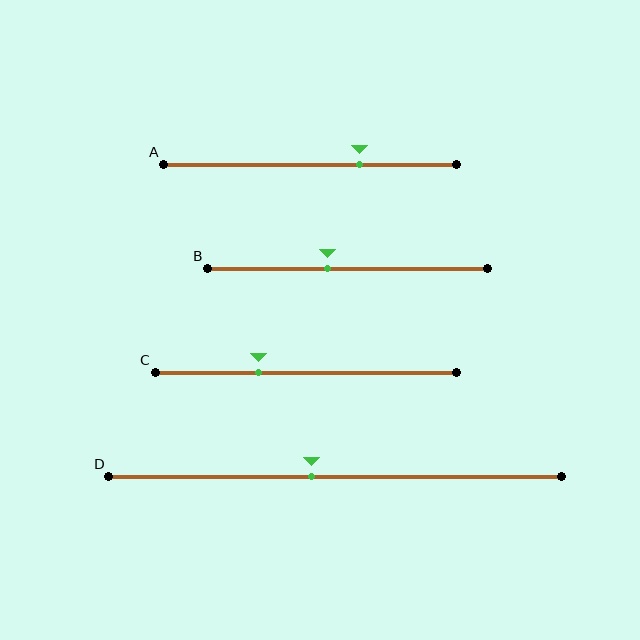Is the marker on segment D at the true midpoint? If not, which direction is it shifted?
No, the marker on segment D is shifted to the left by about 5% of the segment length.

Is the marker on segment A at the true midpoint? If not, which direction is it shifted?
No, the marker on segment A is shifted to the right by about 17% of the segment length.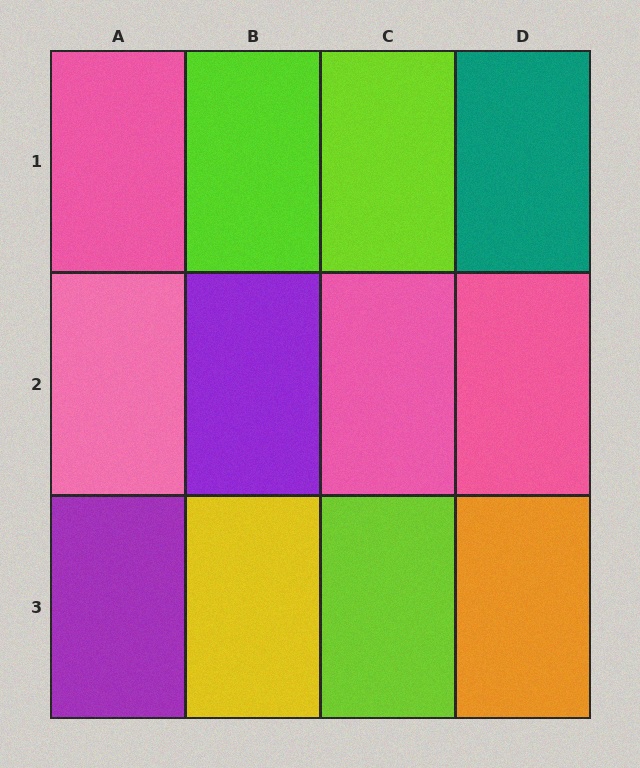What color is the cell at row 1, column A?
Pink.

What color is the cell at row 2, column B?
Purple.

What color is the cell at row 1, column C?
Lime.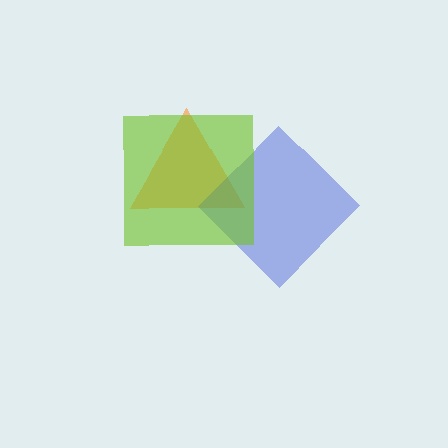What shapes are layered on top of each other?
The layered shapes are: an orange triangle, a blue diamond, a lime square.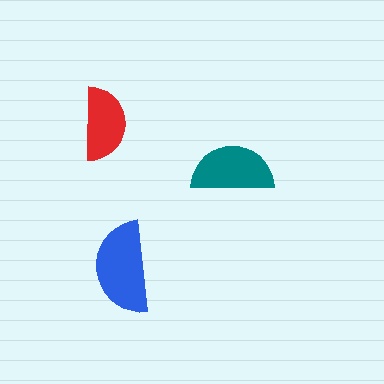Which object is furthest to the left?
The red semicircle is leftmost.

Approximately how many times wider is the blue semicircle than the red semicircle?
About 1.5 times wider.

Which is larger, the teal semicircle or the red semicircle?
The teal one.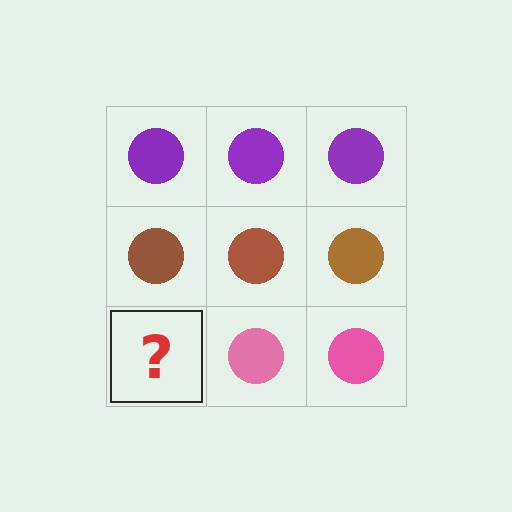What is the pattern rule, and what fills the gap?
The rule is that each row has a consistent color. The gap should be filled with a pink circle.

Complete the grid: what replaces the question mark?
The question mark should be replaced with a pink circle.